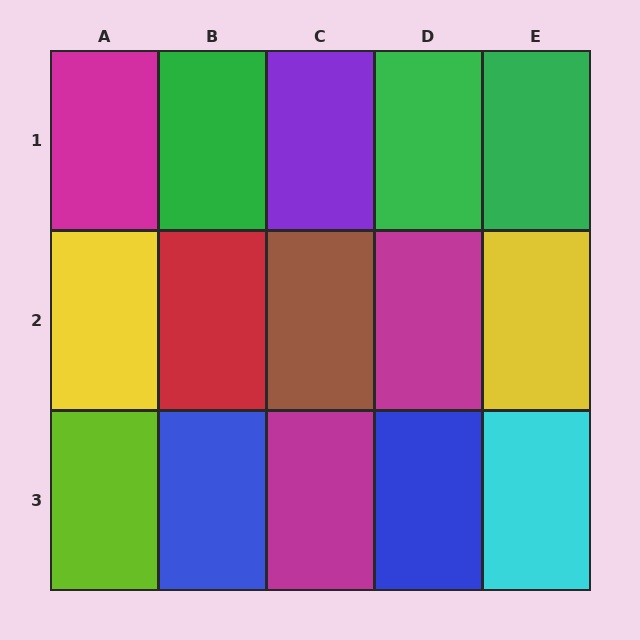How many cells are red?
1 cell is red.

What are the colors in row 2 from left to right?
Yellow, red, brown, magenta, yellow.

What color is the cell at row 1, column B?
Green.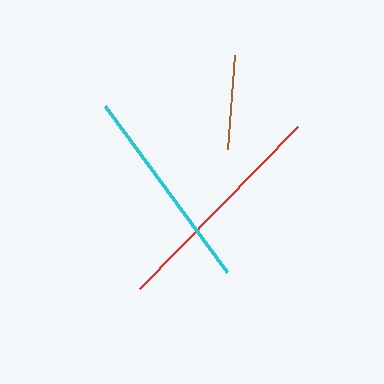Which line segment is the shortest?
The brown line is the shortest at approximately 94 pixels.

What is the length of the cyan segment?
The cyan segment is approximately 206 pixels long.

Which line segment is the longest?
The red line is the longest at approximately 226 pixels.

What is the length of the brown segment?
The brown segment is approximately 94 pixels long.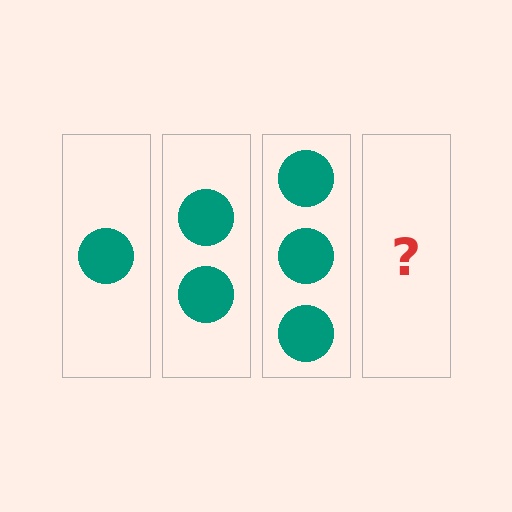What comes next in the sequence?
The next element should be 4 circles.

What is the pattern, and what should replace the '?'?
The pattern is that each step adds one more circle. The '?' should be 4 circles.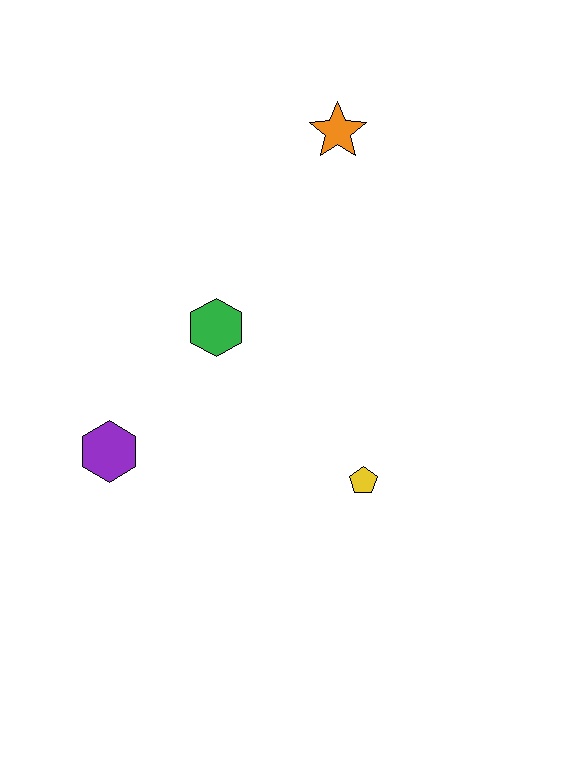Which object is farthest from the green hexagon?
The orange star is farthest from the green hexagon.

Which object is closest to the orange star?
The green hexagon is closest to the orange star.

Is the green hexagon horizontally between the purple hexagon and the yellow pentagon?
Yes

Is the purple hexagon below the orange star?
Yes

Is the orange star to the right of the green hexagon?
Yes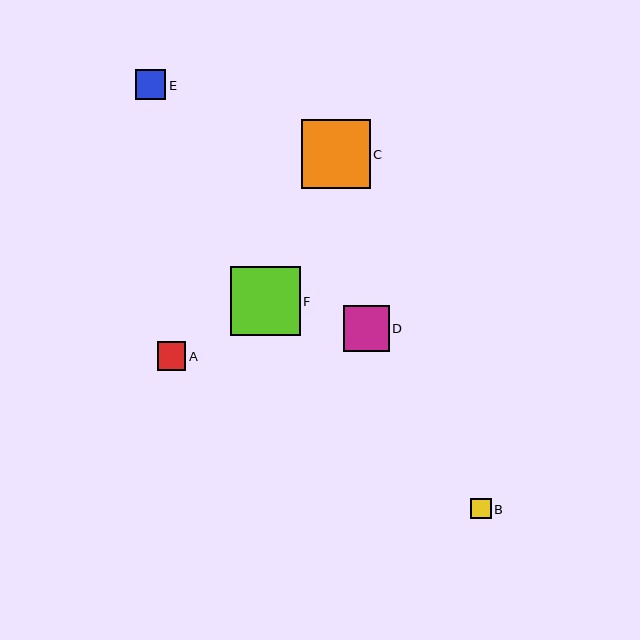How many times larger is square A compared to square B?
Square A is approximately 1.4 times the size of square B.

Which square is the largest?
Square F is the largest with a size of approximately 70 pixels.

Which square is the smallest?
Square B is the smallest with a size of approximately 20 pixels.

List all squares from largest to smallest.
From largest to smallest: F, C, D, E, A, B.